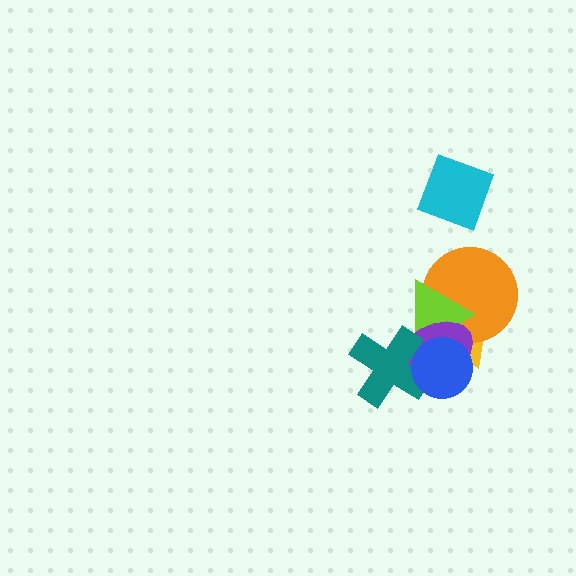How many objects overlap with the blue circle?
4 objects overlap with the blue circle.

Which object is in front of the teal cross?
The blue circle is in front of the teal cross.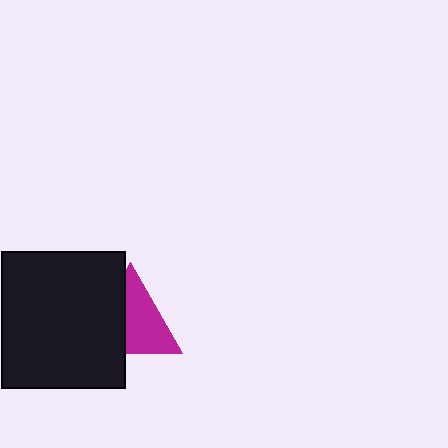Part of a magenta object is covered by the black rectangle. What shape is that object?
It is a triangle.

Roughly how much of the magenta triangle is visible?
About half of it is visible (roughly 58%).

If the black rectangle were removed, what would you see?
You would see the complete magenta triangle.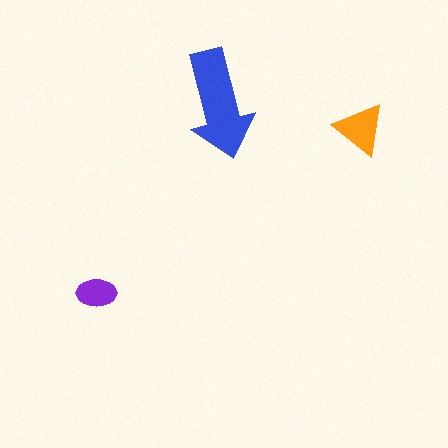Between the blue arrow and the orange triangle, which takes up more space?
The blue arrow.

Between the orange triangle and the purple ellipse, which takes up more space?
The orange triangle.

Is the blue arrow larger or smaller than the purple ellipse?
Larger.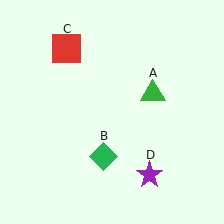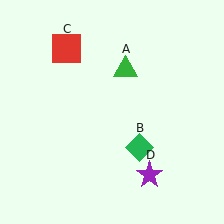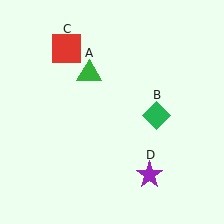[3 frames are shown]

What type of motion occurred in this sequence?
The green triangle (object A), green diamond (object B) rotated counterclockwise around the center of the scene.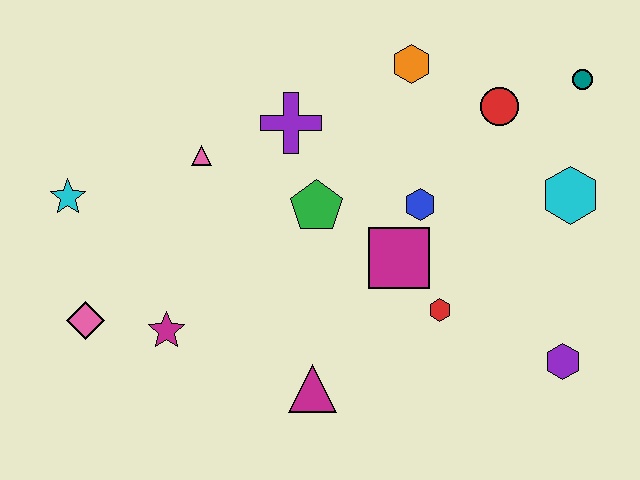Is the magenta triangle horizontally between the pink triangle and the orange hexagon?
Yes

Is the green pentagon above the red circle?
No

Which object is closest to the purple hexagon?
The red hexagon is closest to the purple hexagon.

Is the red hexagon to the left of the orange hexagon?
No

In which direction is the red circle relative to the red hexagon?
The red circle is above the red hexagon.